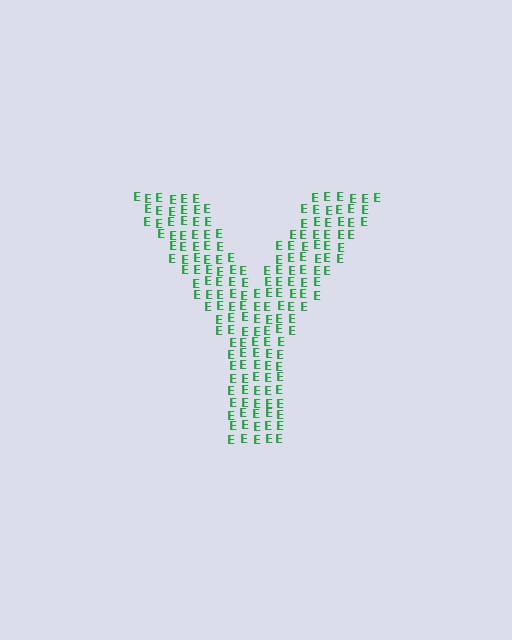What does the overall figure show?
The overall figure shows the letter Y.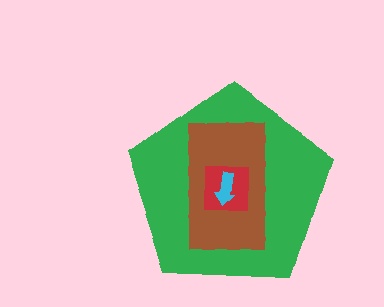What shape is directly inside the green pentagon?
The brown rectangle.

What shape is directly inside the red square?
The cyan arrow.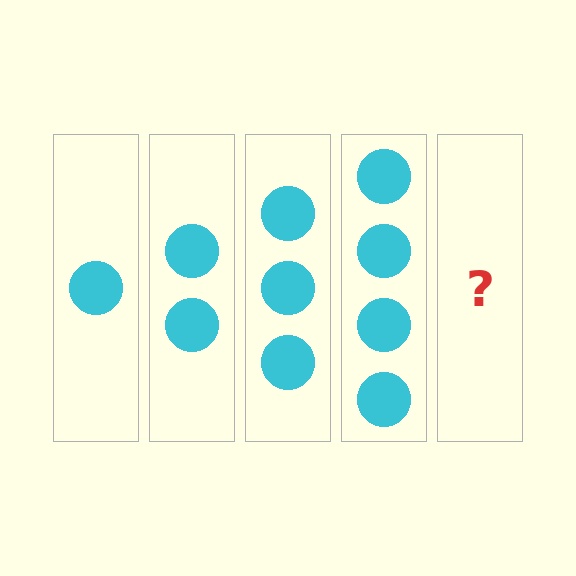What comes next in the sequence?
The next element should be 5 circles.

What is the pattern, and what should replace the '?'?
The pattern is that each step adds one more circle. The '?' should be 5 circles.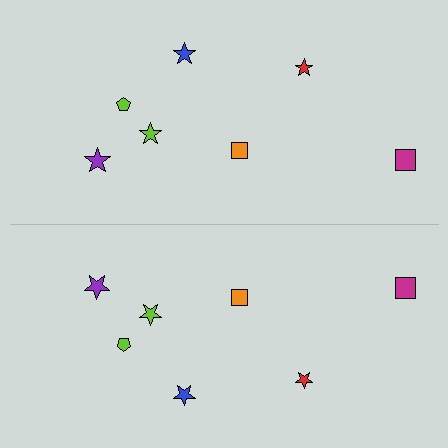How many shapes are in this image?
There are 14 shapes in this image.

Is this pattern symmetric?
Yes, this pattern has bilateral (reflection) symmetry.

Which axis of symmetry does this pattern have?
The pattern has a horizontal axis of symmetry running through the center of the image.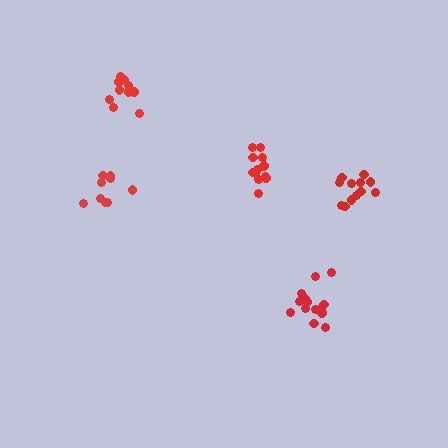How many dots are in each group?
Group 1: 12 dots, Group 2: 9 dots, Group 3: 14 dots, Group 4: 12 dots, Group 5: 12 dots (59 total).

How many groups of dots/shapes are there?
There are 5 groups.